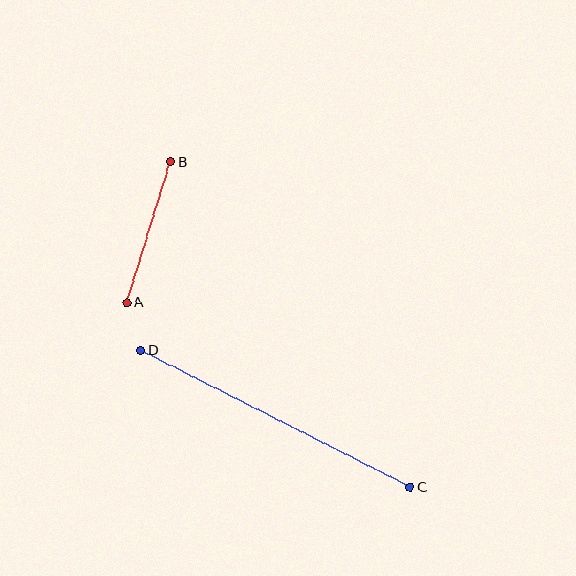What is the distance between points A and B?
The distance is approximately 147 pixels.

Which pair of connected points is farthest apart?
Points C and D are farthest apart.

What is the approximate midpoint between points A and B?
The midpoint is at approximately (149, 232) pixels.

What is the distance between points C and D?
The distance is approximately 302 pixels.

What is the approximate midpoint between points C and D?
The midpoint is at approximately (275, 419) pixels.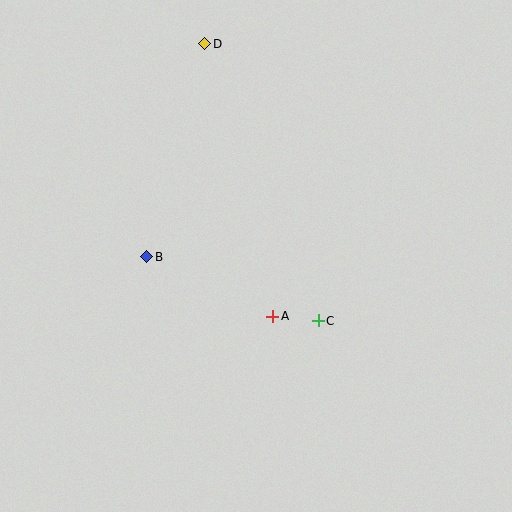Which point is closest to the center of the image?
Point A at (273, 316) is closest to the center.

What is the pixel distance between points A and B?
The distance between A and B is 139 pixels.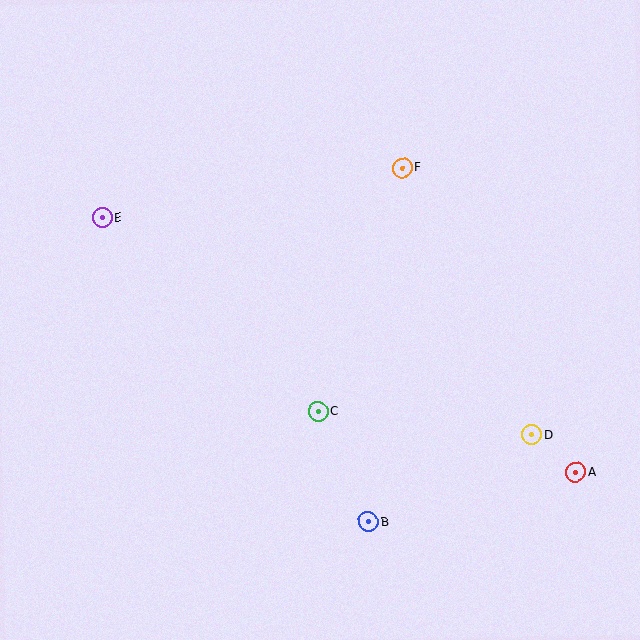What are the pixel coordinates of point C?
Point C is at (318, 412).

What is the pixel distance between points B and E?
The distance between B and E is 405 pixels.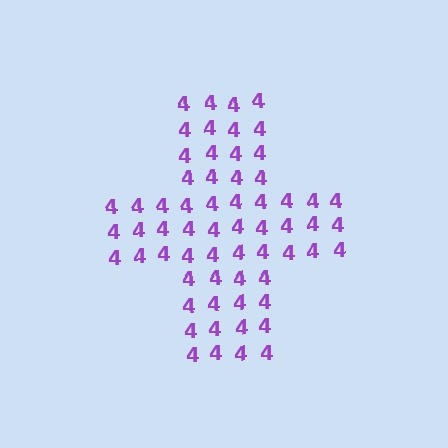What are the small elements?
The small elements are digit 4's.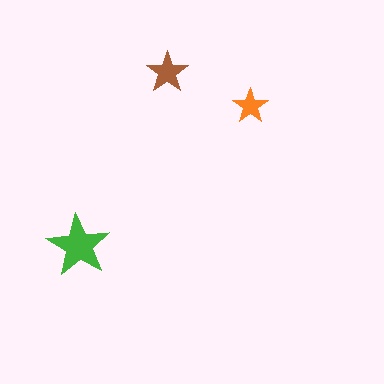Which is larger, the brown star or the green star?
The green one.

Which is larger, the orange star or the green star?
The green one.